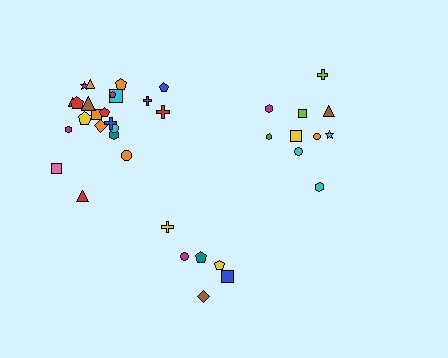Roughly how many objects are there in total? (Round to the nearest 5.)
Roughly 40 objects in total.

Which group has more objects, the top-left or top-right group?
The top-left group.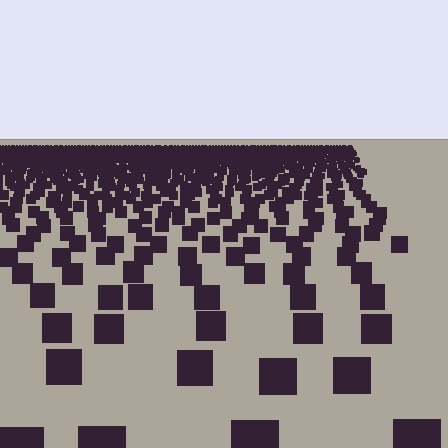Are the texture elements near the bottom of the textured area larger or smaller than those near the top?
Larger. Near the bottom, elements are closer to the viewer and appear at a bigger on-screen size.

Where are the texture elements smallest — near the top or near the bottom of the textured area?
Near the top.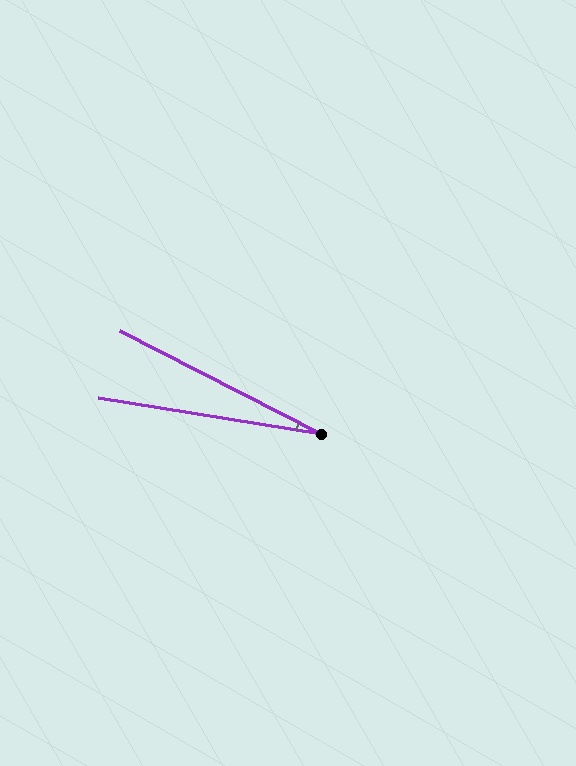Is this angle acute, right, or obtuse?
It is acute.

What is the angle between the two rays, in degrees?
Approximately 18 degrees.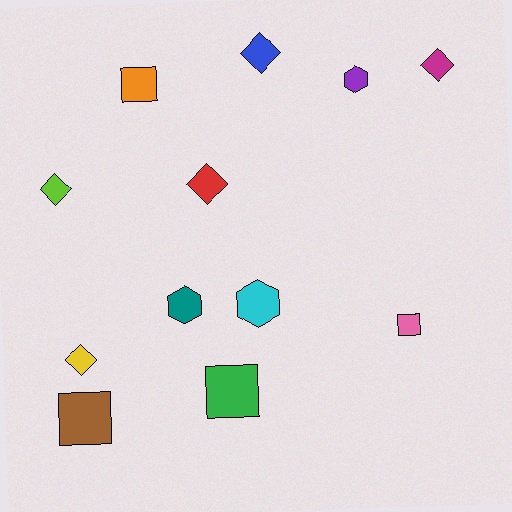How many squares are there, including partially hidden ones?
There are 4 squares.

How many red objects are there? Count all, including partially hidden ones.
There is 1 red object.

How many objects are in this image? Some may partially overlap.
There are 12 objects.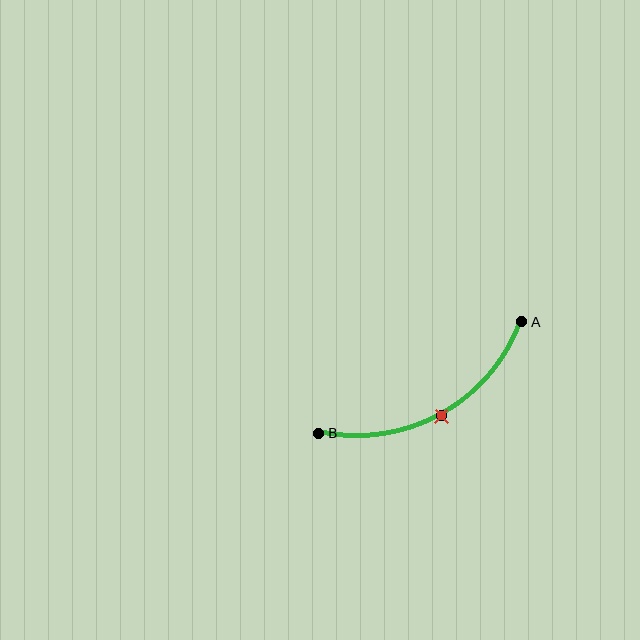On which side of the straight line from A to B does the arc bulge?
The arc bulges below the straight line connecting A and B.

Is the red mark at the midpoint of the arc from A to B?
Yes. The red mark lies on the arc at equal arc-length from both A and B — it is the arc midpoint.